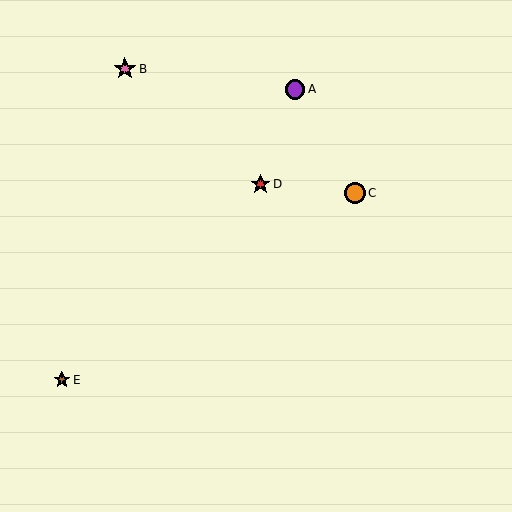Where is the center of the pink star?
The center of the pink star is at (125, 69).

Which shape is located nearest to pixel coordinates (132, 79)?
The pink star (labeled B) at (125, 69) is nearest to that location.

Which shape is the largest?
The pink star (labeled B) is the largest.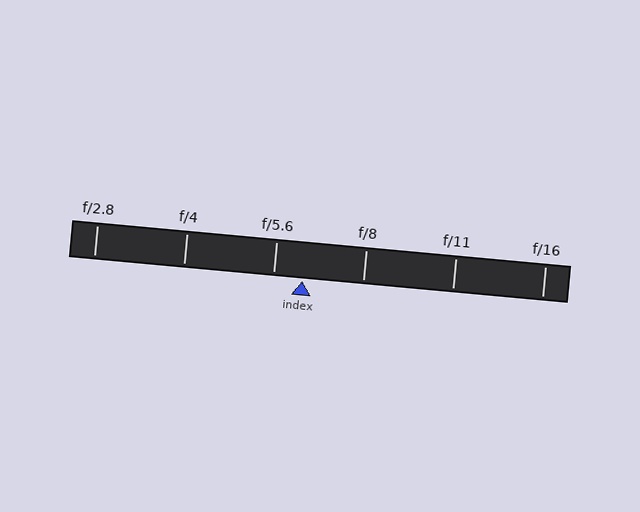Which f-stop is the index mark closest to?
The index mark is closest to f/5.6.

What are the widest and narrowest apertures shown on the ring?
The widest aperture shown is f/2.8 and the narrowest is f/16.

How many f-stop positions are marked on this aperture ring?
There are 6 f-stop positions marked.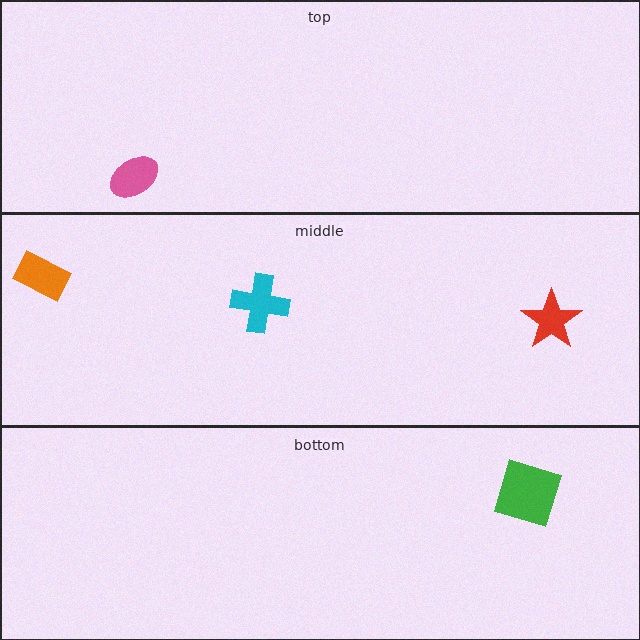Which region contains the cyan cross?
The middle region.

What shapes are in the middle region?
The orange rectangle, the cyan cross, the red star.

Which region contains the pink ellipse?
The top region.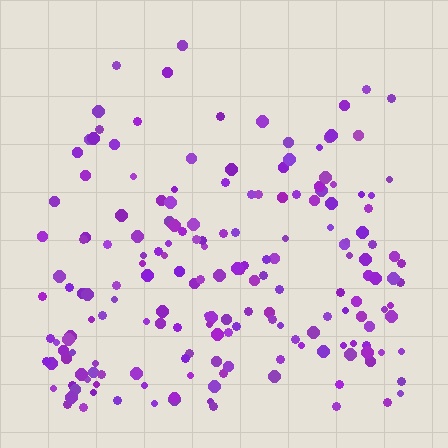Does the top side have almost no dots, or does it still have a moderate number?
Still a moderate number, just noticeably fewer than the bottom.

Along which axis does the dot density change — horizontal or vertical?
Vertical.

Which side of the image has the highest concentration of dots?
The bottom.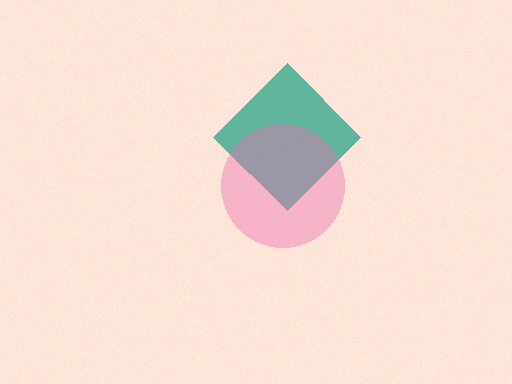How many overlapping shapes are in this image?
There are 2 overlapping shapes in the image.